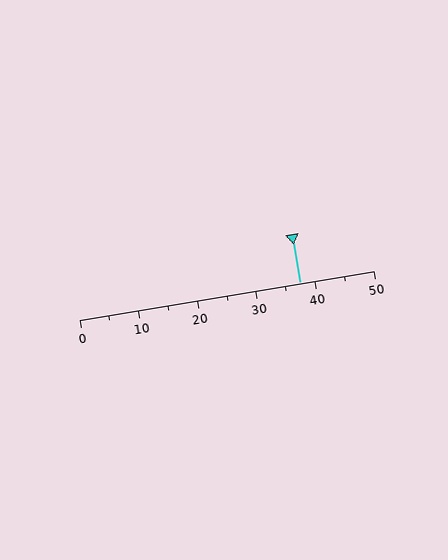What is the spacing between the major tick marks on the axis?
The major ticks are spaced 10 apart.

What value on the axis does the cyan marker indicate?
The marker indicates approximately 37.5.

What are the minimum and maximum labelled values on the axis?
The axis runs from 0 to 50.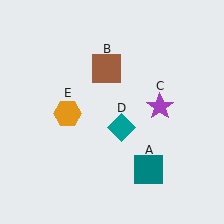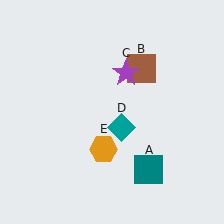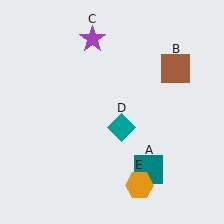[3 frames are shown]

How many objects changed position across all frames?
3 objects changed position: brown square (object B), purple star (object C), orange hexagon (object E).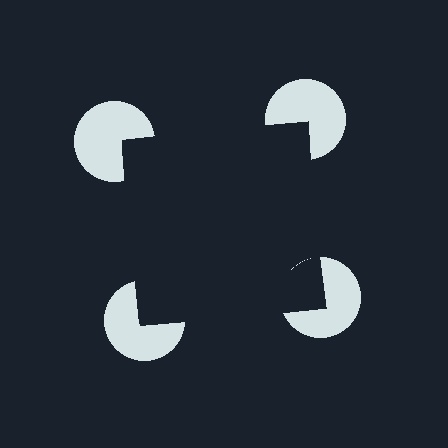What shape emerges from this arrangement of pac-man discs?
An illusory square — its edges are inferred from the aligned wedge cuts in the pac-man discs, not physically drawn.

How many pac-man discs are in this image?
There are 4 — one at each vertex of the illusory square.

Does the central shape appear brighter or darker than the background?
It typically appears slightly darker than the background, even though no actual brightness change is drawn.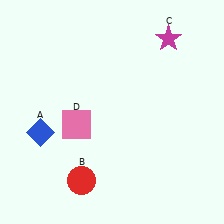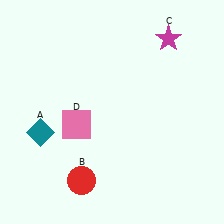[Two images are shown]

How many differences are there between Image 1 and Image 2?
There is 1 difference between the two images.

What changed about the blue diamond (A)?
In Image 1, A is blue. In Image 2, it changed to teal.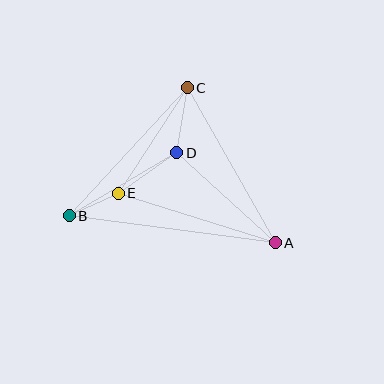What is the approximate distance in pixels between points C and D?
The distance between C and D is approximately 66 pixels.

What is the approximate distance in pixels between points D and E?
The distance between D and E is approximately 71 pixels.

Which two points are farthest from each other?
Points A and B are farthest from each other.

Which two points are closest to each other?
Points B and E are closest to each other.